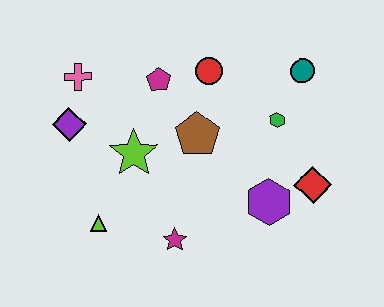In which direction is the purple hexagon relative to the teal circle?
The purple hexagon is below the teal circle.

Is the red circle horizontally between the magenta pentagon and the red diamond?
Yes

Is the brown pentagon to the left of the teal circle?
Yes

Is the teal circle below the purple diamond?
No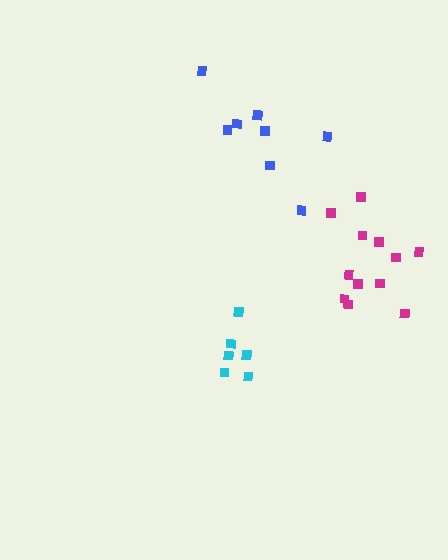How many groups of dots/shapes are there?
There are 3 groups.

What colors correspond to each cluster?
The clusters are colored: magenta, cyan, blue.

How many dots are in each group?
Group 1: 12 dots, Group 2: 6 dots, Group 3: 8 dots (26 total).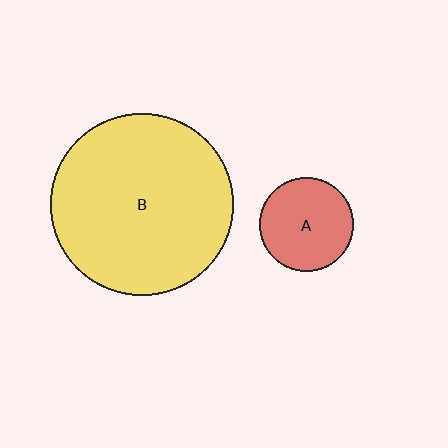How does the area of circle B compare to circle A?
Approximately 3.8 times.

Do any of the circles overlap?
No, none of the circles overlap.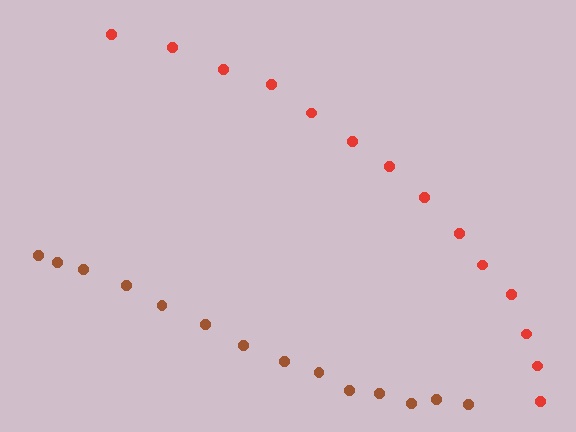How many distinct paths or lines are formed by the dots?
There are 2 distinct paths.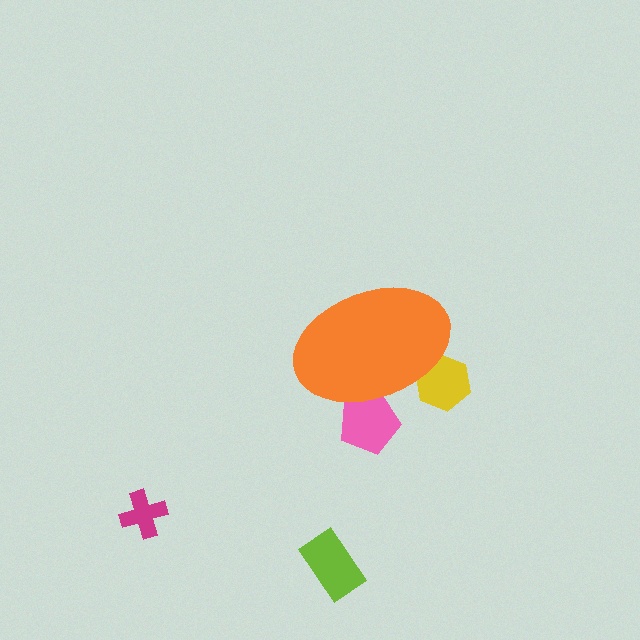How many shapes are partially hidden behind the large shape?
2 shapes are partially hidden.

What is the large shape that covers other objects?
An orange ellipse.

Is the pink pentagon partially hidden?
Yes, the pink pentagon is partially hidden behind the orange ellipse.